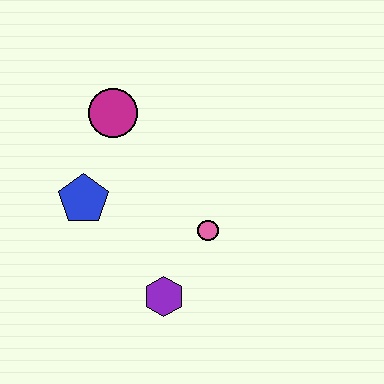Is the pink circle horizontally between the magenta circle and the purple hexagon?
No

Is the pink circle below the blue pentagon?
Yes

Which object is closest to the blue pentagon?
The magenta circle is closest to the blue pentagon.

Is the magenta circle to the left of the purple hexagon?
Yes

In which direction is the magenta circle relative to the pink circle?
The magenta circle is above the pink circle.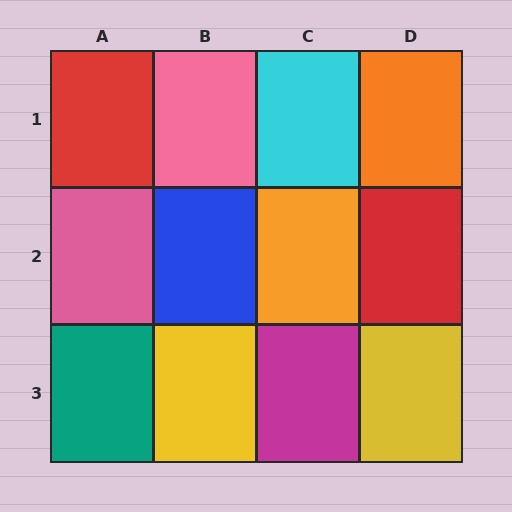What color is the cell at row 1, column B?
Pink.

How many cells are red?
2 cells are red.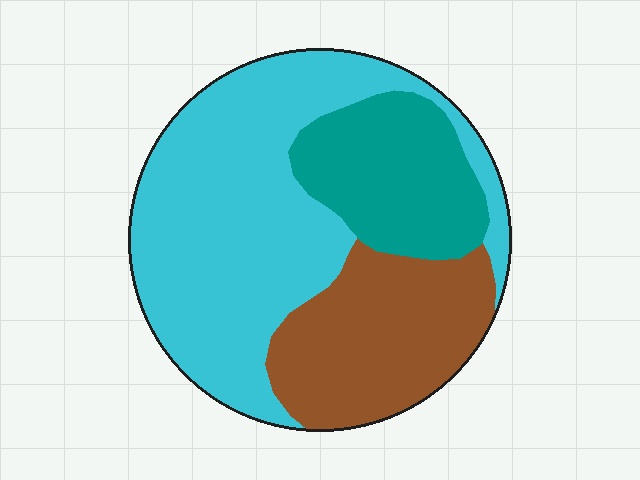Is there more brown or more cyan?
Cyan.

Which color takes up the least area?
Teal, at roughly 20%.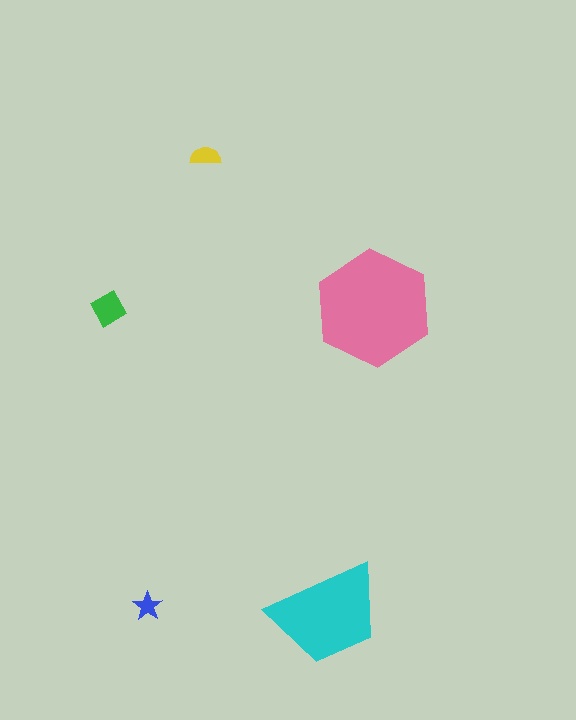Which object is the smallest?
The blue star.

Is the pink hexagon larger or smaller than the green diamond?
Larger.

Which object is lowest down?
The cyan trapezoid is bottommost.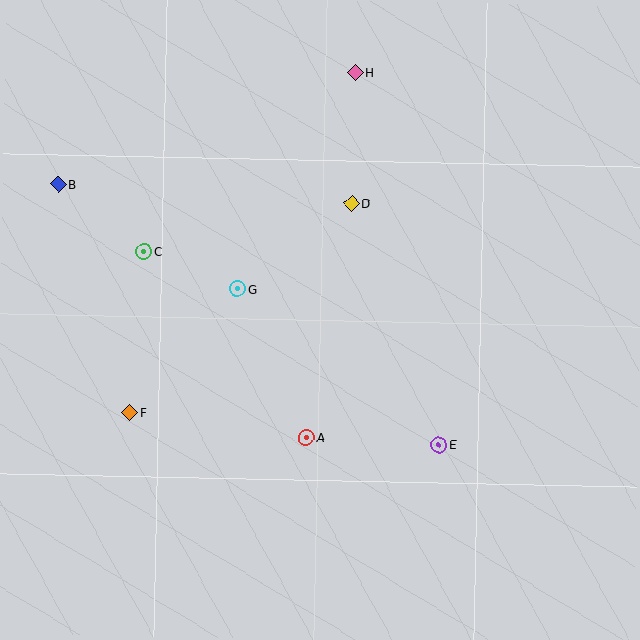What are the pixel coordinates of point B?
Point B is at (58, 184).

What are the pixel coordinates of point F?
Point F is at (130, 413).